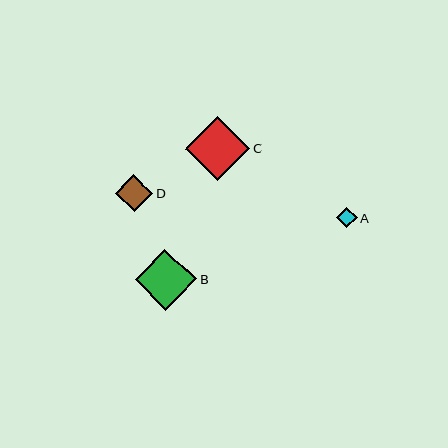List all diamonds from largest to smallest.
From largest to smallest: C, B, D, A.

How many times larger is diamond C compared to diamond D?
Diamond C is approximately 1.7 times the size of diamond D.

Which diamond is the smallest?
Diamond A is the smallest with a size of approximately 20 pixels.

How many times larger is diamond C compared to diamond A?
Diamond C is approximately 3.2 times the size of diamond A.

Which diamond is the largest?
Diamond C is the largest with a size of approximately 64 pixels.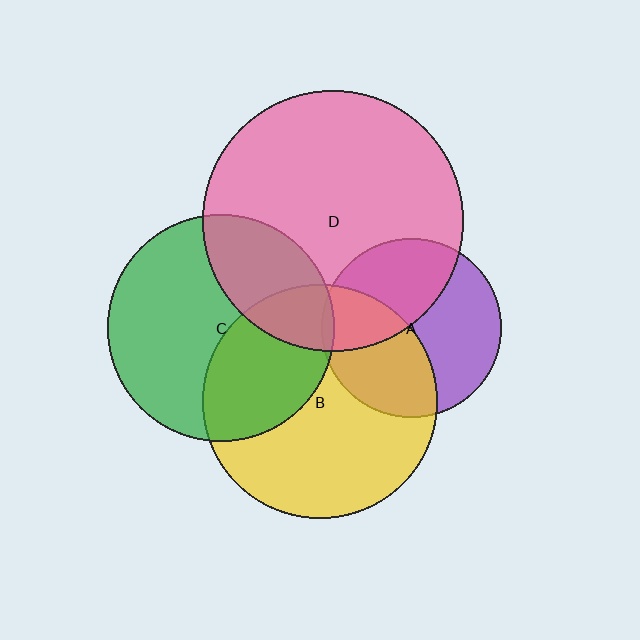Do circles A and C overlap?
Yes.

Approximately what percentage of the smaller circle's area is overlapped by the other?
Approximately 5%.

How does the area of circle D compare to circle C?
Approximately 1.3 times.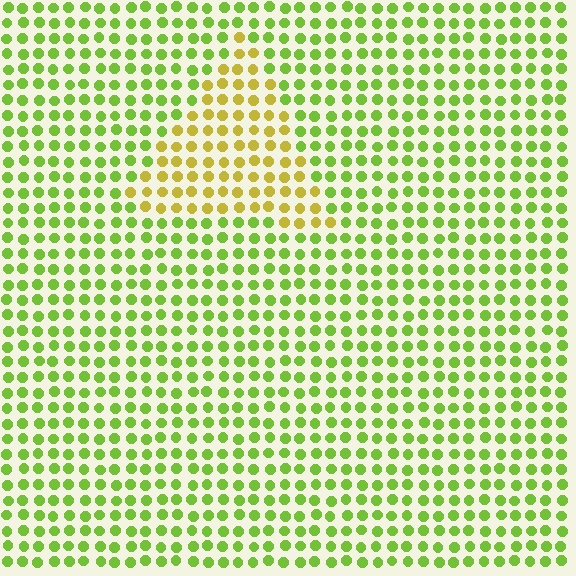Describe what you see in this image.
The image is filled with small lime elements in a uniform arrangement. A triangle-shaped region is visible where the elements are tinted to a slightly different hue, forming a subtle color boundary.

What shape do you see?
I see a triangle.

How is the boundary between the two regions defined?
The boundary is defined purely by a slight shift in hue (about 39 degrees). Spacing, size, and orientation are identical on both sides.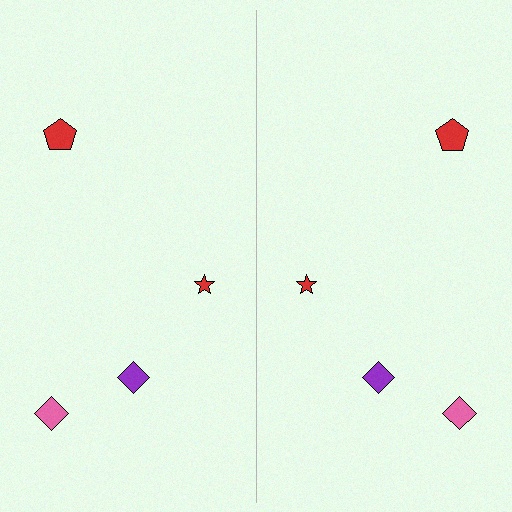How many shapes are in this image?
There are 8 shapes in this image.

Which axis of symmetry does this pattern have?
The pattern has a vertical axis of symmetry running through the center of the image.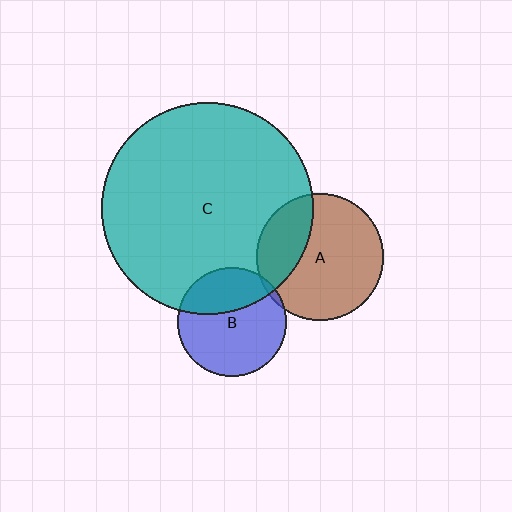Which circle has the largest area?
Circle C (teal).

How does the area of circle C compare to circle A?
Approximately 2.8 times.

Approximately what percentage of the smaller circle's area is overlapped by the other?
Approximately 30%.